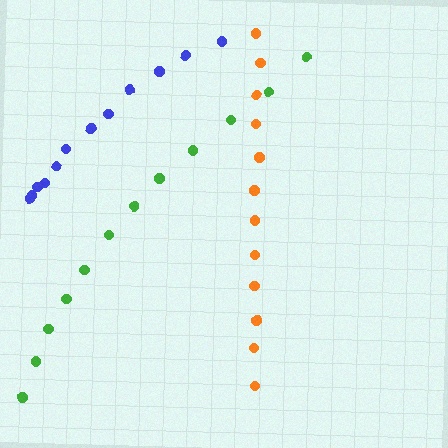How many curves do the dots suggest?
There are 3 distinct paths.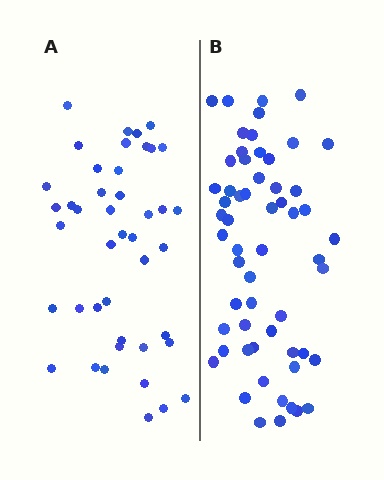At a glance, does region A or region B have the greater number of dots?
Region B (the right region) has more dots.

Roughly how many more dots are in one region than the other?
Region B has approximately 15 more dots than region A.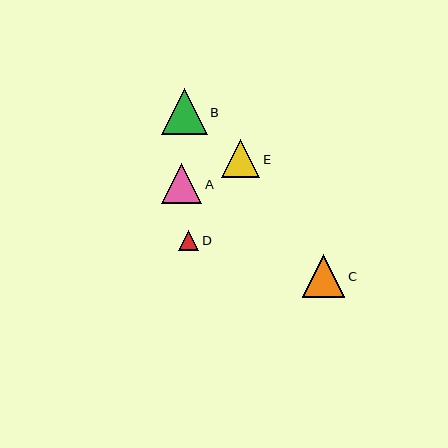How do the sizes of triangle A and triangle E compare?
Triangle A and triangle E are approximately the same size.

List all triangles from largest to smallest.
From largest to smallest: B, C, A, E, D.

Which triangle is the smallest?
Triangle D is the smallest with a size of approximately 20 pixels.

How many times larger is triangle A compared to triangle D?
Triangle A is approximately 2.0 times the size of triangle D.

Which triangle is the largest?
Triangle B is the largest with a size of approximately 46 pixels.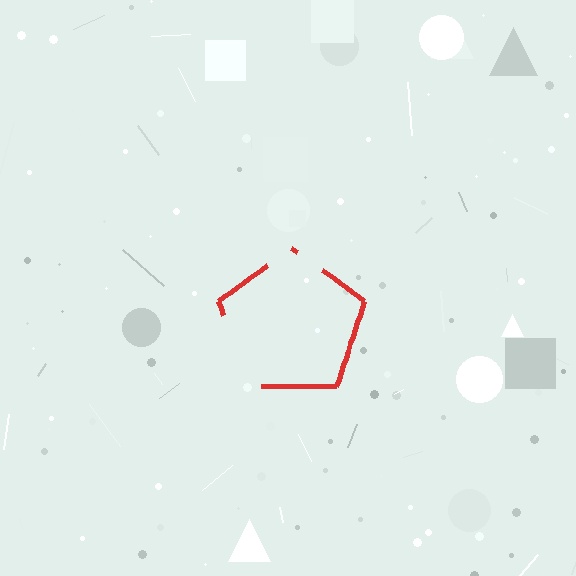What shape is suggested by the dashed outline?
The dashed outline suggests a pentagon.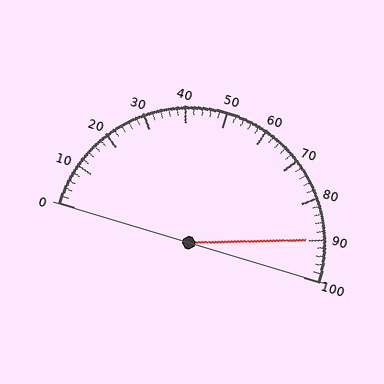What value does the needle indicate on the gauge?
The needle indicates approximately 90.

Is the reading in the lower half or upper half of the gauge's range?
The reading is in the upper half of the range (0 to 100).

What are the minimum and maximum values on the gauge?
The gauge ranges from 0 to 100.